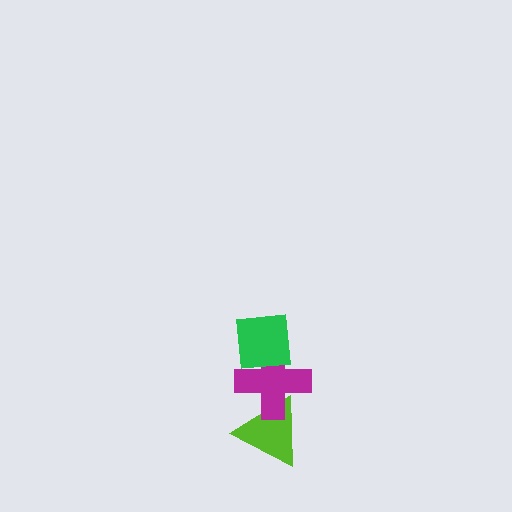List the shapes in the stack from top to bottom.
From top to bottom: the green square, the magenta cross, the lime triangle.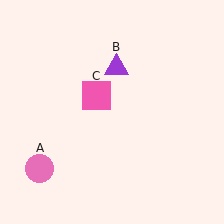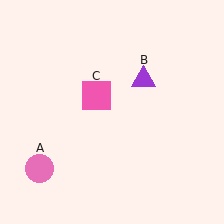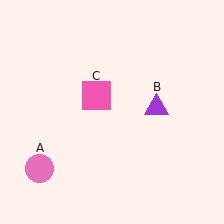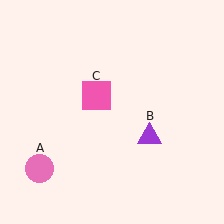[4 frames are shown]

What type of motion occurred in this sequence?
The purple triangle (object B) rotated clockwise around the center of the scene.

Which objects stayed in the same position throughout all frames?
Pink circle (object A) and pink square (object C) remained stationary.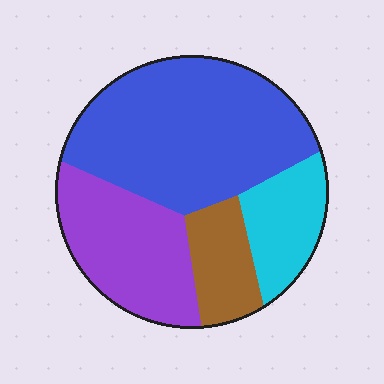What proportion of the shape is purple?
Purple covers about 25% of the shape.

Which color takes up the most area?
Blue, at roughly 45%.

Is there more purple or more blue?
Blue.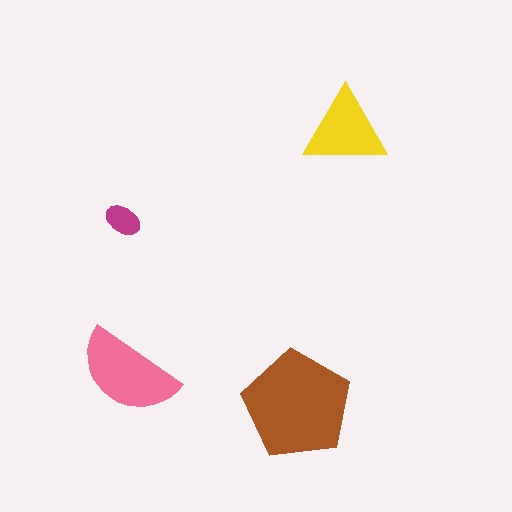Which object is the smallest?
The magenta ellipse.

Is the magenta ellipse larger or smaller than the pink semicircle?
Smaller.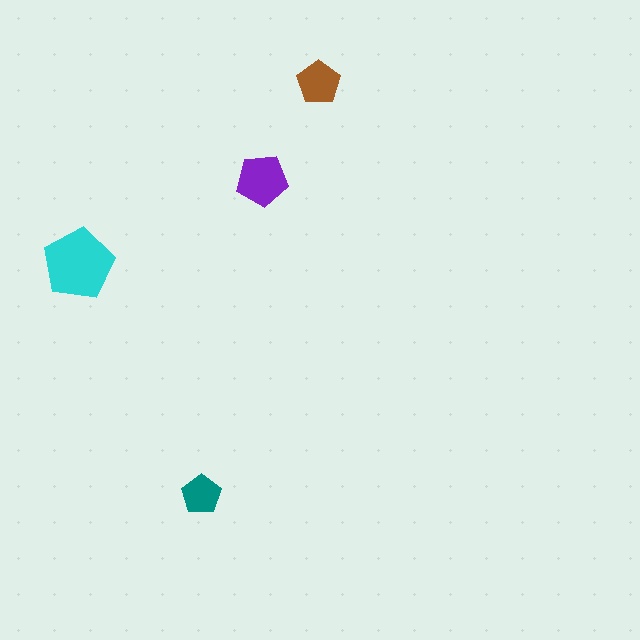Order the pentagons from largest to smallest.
the cyan one, the purple one, the brown one, the teal one.